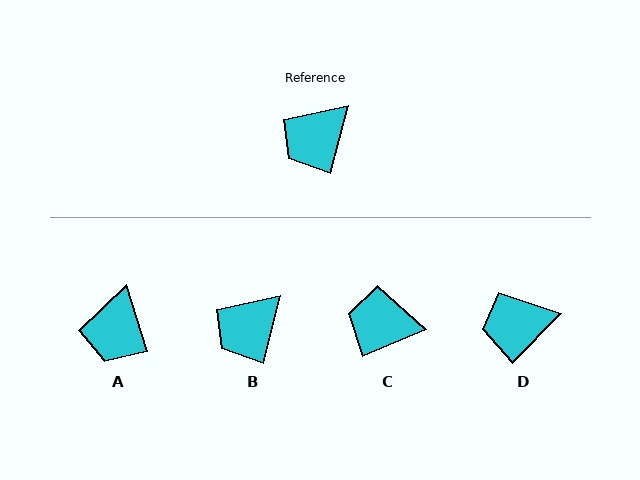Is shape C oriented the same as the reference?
No, it is off by about 53 degrees.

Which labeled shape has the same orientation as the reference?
B.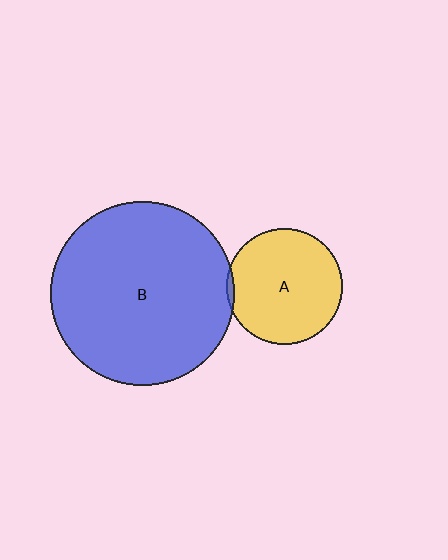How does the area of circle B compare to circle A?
Approximately 2.5 times.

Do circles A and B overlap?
Yes.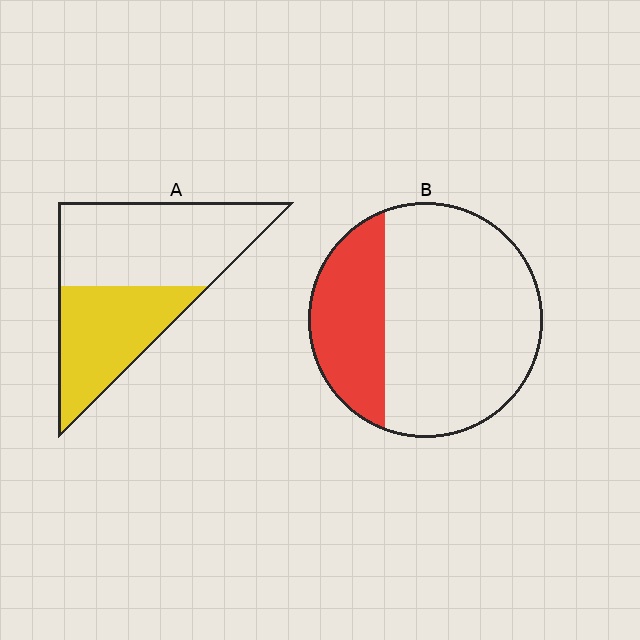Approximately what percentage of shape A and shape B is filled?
A is approximately 40% and B is approximately 30%.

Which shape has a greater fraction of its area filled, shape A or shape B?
Shape A.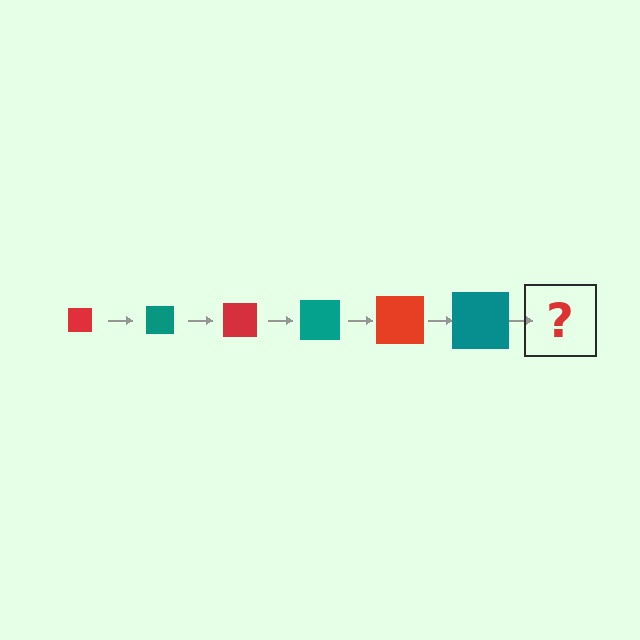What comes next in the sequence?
The next element should be a red square, larger than the previous one.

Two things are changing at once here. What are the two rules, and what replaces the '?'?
The two rules are that the square grows larger each step and the color cycles through red and teal. The '?' should be a red square, larger than the previous one.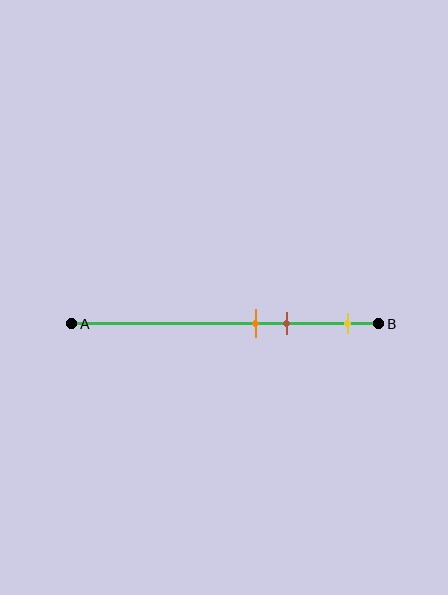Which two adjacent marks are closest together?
The orange and brown marks are the closest adjacent pair.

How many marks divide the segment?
There are 3 marks dividing the segment.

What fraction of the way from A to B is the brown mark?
The brown mark is approximately 70% (0.7) of the way from A to B.